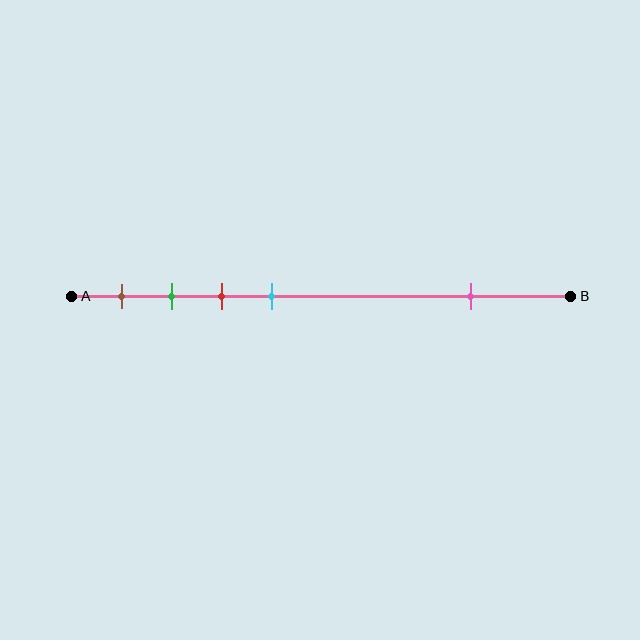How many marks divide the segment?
There are 5 marks dividing the segment.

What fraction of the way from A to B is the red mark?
The red mark is approximately 30% (0.3) of the way from A to B.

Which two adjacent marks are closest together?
The green and red marks are the closest adjacent pair.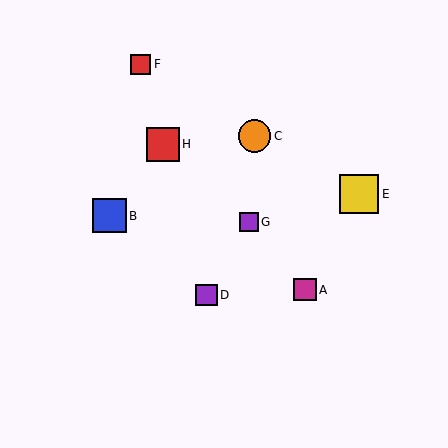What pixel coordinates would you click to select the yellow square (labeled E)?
Click at (359, 194) to select the yellow square E.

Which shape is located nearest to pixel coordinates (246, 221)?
The purple square (labeled G) at (249, 222) is nearest to that location.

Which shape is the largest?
The yellow square (labeled E) is the largest.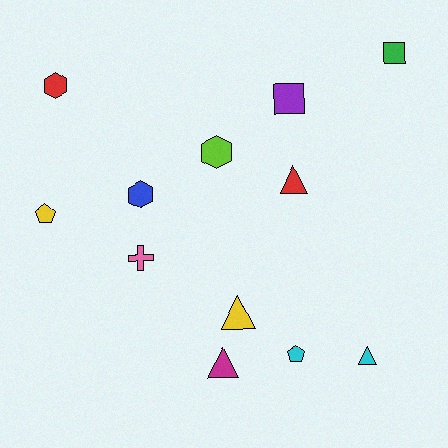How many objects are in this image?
There are 12 objects.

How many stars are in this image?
There are no stars.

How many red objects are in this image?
There are 2 red objects.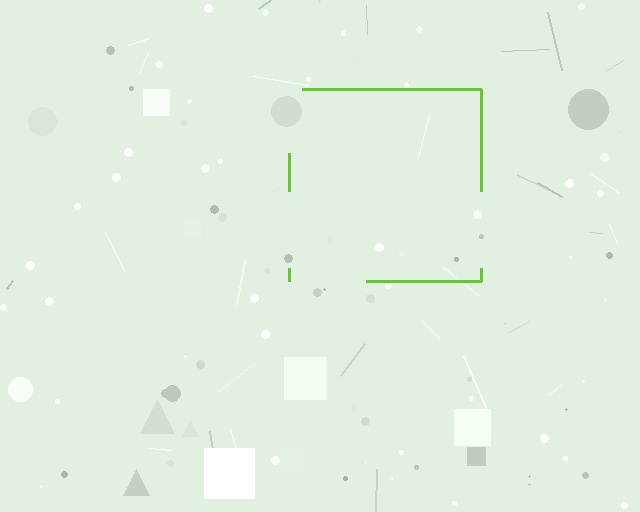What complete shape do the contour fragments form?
The contour fragments form a square.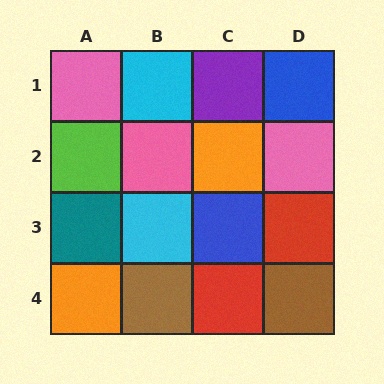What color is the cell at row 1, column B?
Cyan.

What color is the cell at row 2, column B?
Pink.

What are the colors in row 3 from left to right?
Teal, cyan, blue, red.